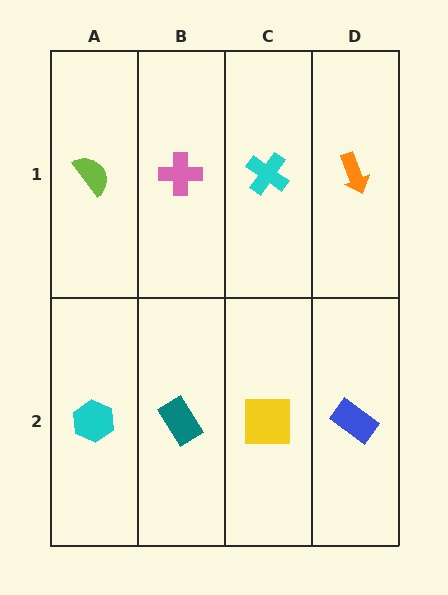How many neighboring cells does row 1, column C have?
3.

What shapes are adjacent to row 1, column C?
A yellow square (row 2, column C), a pink cross (row 1, column B), an orange arrow (row 1, column D).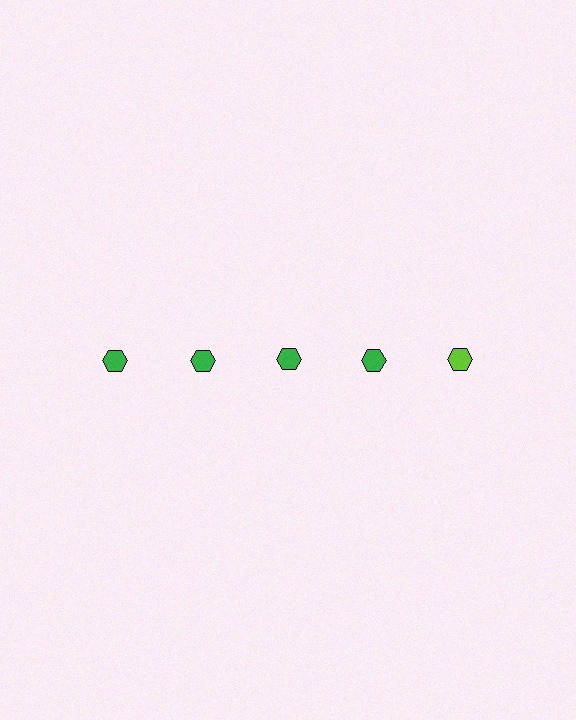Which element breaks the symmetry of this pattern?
The lime hexagon in the top row, rightmost column breaks the symmetry. All other shapes are green hexagons.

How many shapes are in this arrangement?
There are 5 shapes arranged in a grid pattern.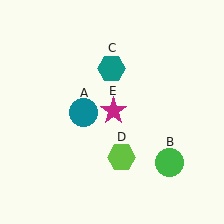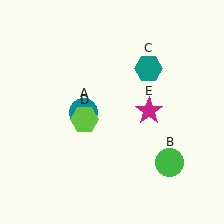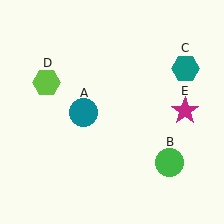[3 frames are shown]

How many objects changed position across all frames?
3 objects changed position: teal hexagon (object C), lime hexagon (object D), magenta star (object E).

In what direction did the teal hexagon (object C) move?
The teal hexagon (object C) moved right.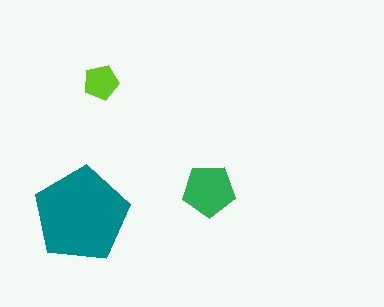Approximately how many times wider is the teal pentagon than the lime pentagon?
About 2.5 times wider.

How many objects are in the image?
There are 3 objects in the image.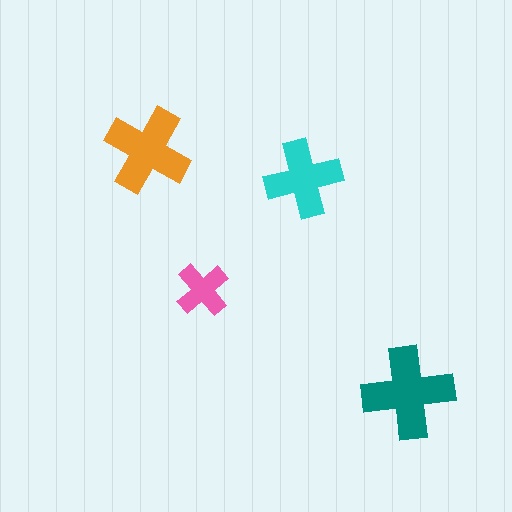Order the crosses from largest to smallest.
the teal one, the orange one, the cyan one, the pink one.